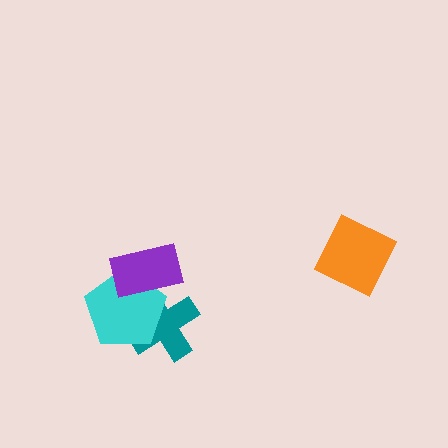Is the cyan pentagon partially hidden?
Yes, it is partially covered by another shape.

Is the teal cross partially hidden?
Yes, it is partially covered by another shape.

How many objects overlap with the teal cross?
2 objects overlap with the teal cross.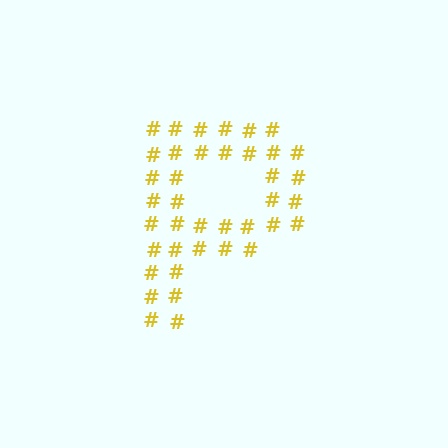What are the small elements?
The small elements are hash symbols.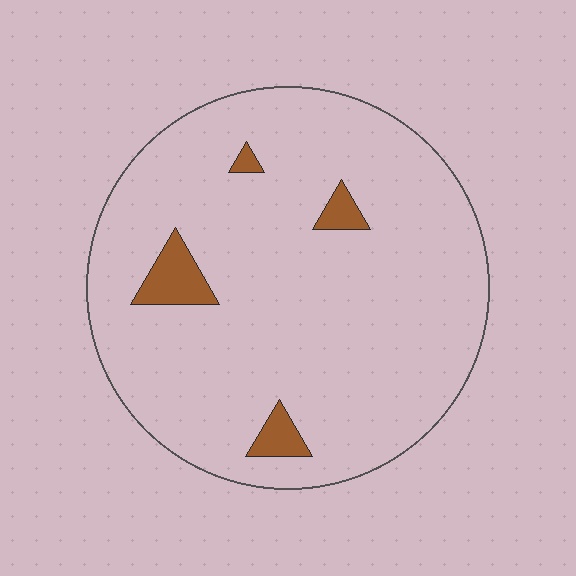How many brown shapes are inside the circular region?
4.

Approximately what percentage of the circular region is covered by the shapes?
Approximately 5%.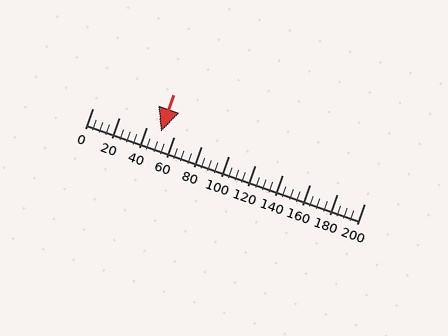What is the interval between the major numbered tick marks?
The major tick marks are spaced 20 units apart.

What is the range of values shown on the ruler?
The ruler shows values from 0 to 200.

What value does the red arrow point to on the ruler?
The red arrow points to approximately 50.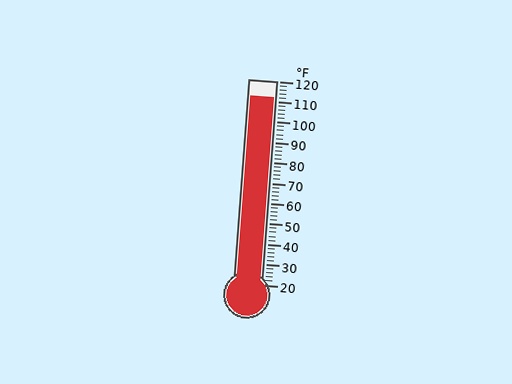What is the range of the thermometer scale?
The thermometer scale ranges from 20°F to 120°F.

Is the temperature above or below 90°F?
The temperature is above 90°F.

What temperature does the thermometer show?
The thermometer shows approximately 112°F.